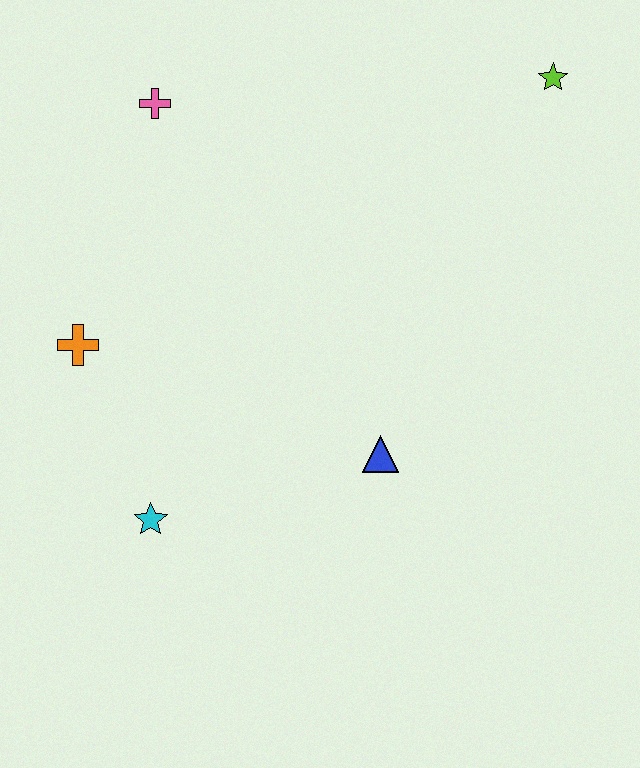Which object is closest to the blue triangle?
The cyan star is closest to the blue triangle.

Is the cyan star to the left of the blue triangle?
Yes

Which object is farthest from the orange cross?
The lime star is farthest from the orange cross.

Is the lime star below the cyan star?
No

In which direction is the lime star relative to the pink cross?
The lime star is to the right of the pink cross.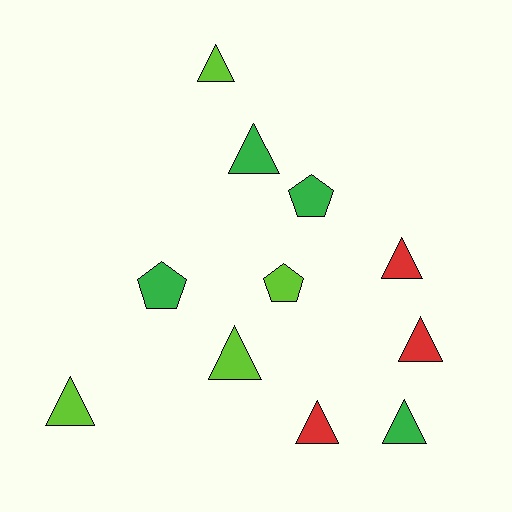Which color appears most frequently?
Green, with 4 objects.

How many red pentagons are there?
There are no red pentagons.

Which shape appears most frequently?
Triangle, with 8 objects.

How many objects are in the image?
There are 11 objects.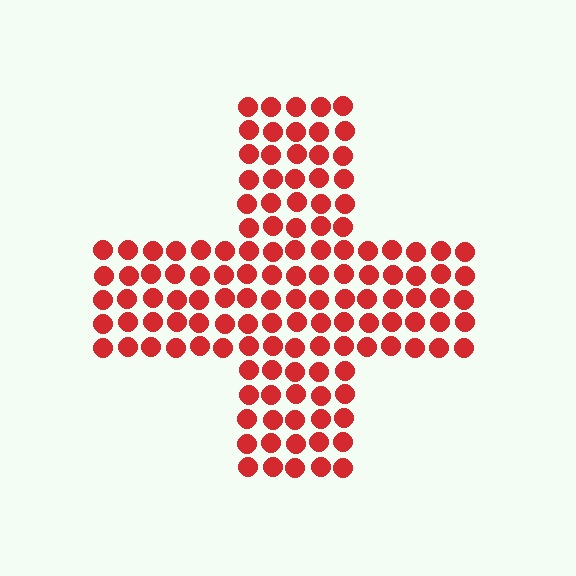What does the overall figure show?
The overall figure shows a cross.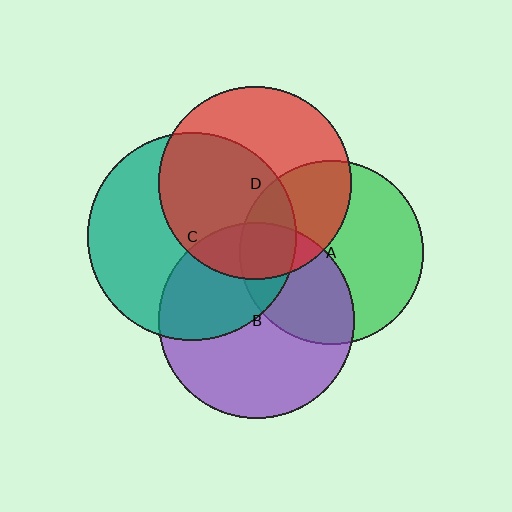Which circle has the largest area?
Circle C (teal).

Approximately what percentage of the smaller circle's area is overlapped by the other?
Approximately 35%.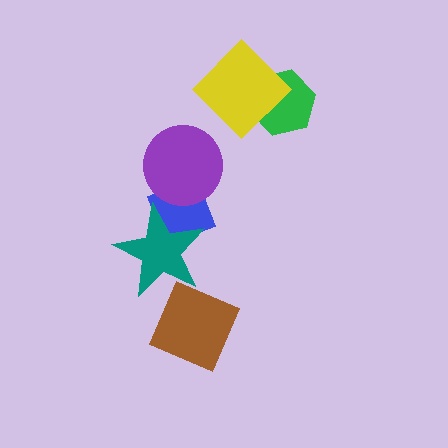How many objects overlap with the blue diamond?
2 objects overlap with the blue diamond.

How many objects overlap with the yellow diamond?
1 object overlaps with the yellow diamond.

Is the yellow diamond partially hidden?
No, no other shape covers it.